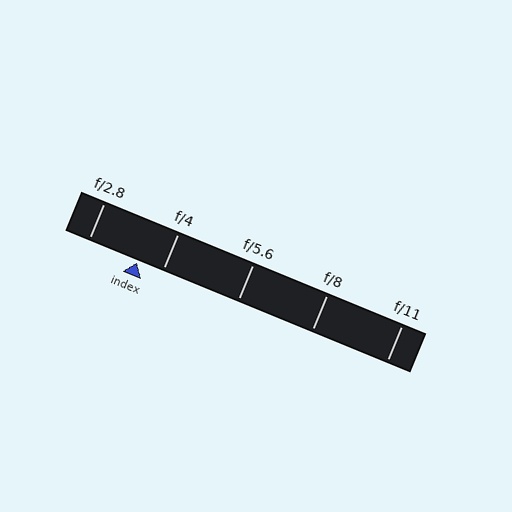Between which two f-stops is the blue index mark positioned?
The index mark is between f/2.8 and f/4.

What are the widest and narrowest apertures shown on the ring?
The widest aperture shown is f/2.8 and the narrowest is f/11.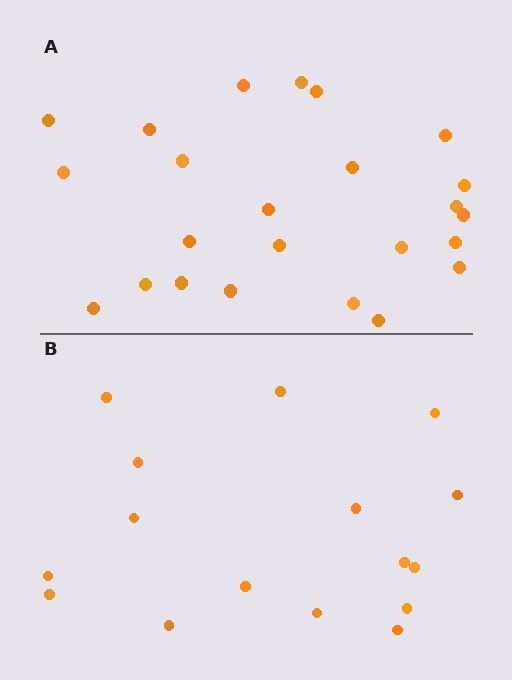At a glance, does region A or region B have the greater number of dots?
Region A (the top region) has more dots.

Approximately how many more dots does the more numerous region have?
Region A has roughly 8 or so more dots than region B.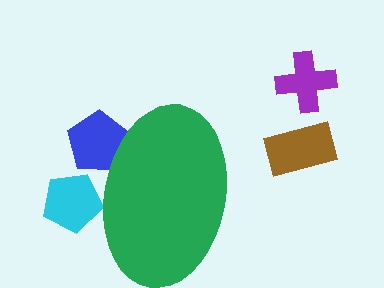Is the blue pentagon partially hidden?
Yes, the blue pentagon is partially hidden behind the green ellipse.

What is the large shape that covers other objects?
A green ellipse.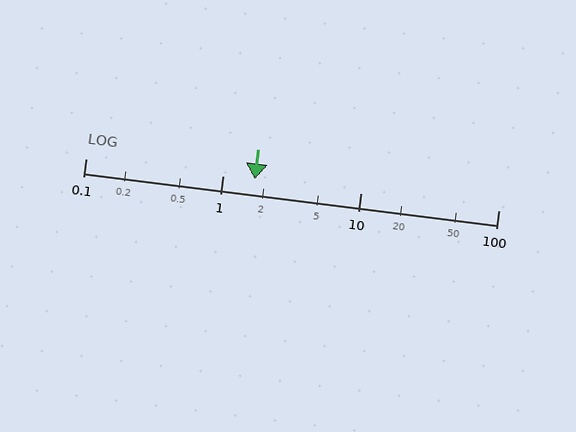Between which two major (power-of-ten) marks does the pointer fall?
The pointer is between 1 and 10.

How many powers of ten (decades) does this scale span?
The scale spans 3 decades, from 0.1 to 100.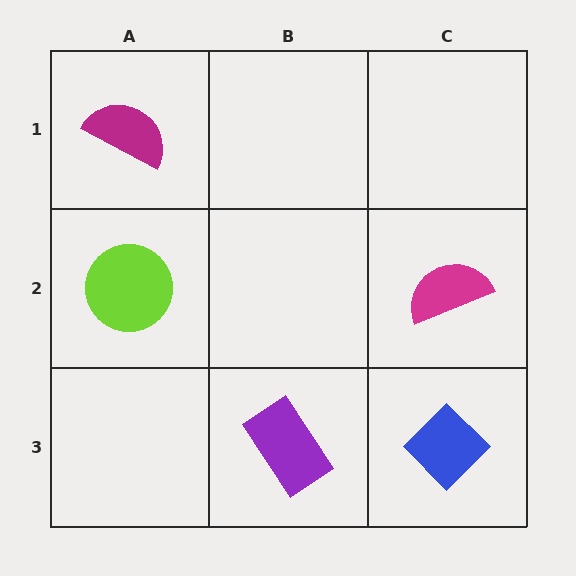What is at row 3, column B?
A purple rectangle.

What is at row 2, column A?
A lime circle.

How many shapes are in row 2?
2 shapes.